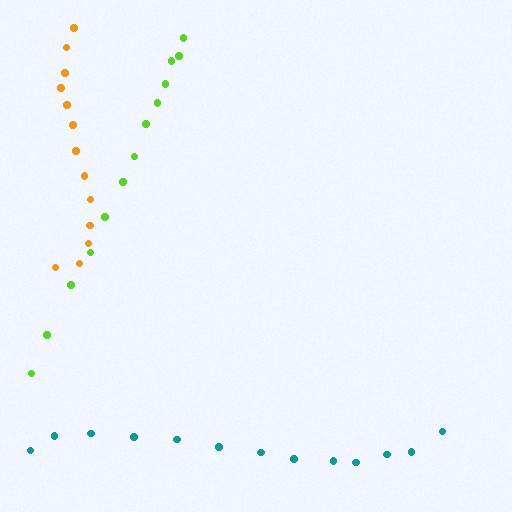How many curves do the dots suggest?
There are 3 distinct paths.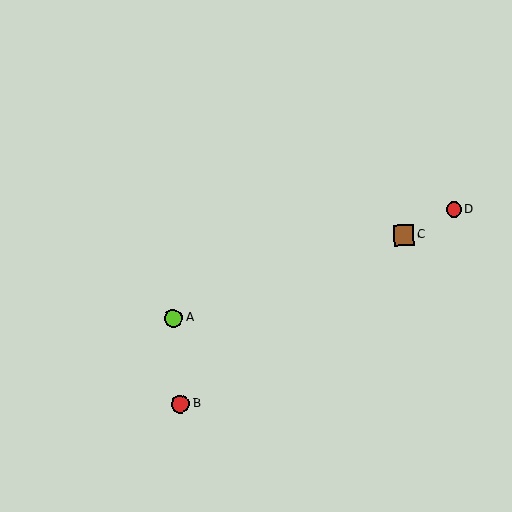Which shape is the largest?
The brown square (labeled C) is the largest.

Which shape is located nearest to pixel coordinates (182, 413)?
The red circle (labeled B) at (181, 404) is nearest to that location.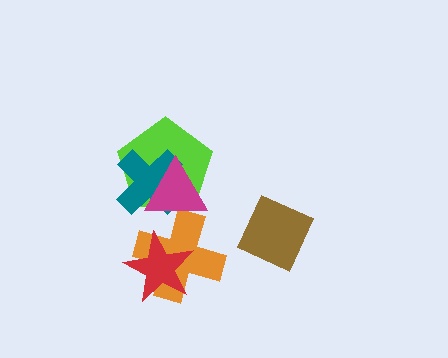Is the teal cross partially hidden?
Yes, it is partially covered by another shape.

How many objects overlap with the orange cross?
2 objects overlap with the orange cross.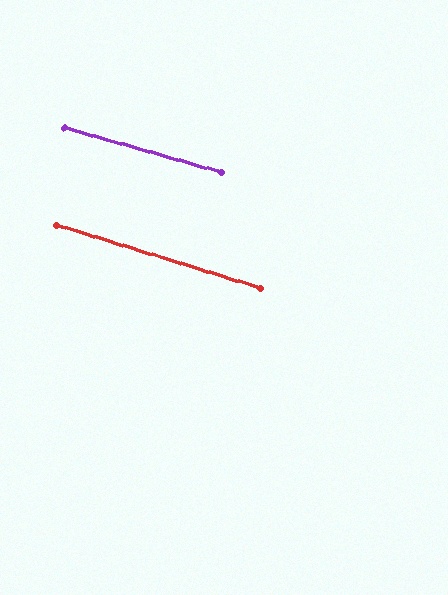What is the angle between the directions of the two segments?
Approximately 1 degree.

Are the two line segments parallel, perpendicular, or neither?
Parallel — their directions differ by only 1.3°.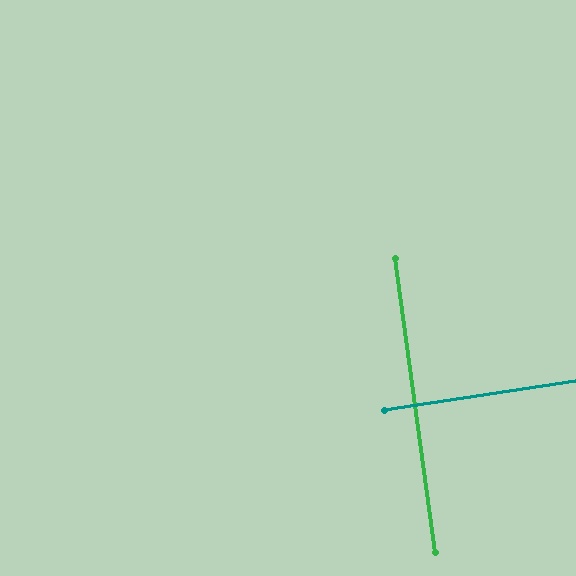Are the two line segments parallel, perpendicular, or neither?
Perpendicular — they meet at approximately 89°.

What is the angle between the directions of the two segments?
Approximately 89 degrees.